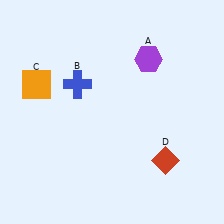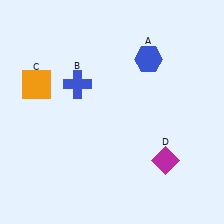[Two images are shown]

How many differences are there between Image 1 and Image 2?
There are 2 differences between the two images.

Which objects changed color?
A changed from purple to blue. D changed from red to magenta.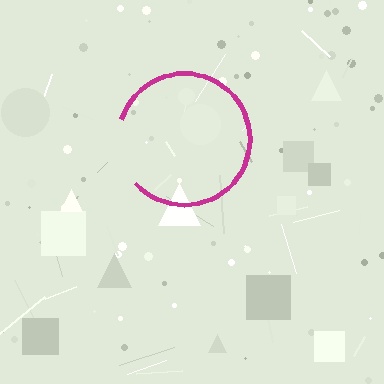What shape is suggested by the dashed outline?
The dashed outline suggests a circle.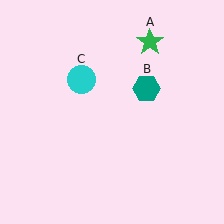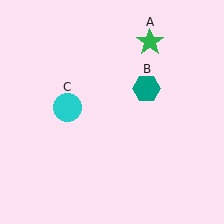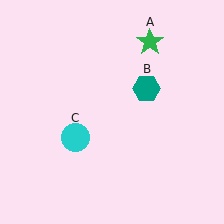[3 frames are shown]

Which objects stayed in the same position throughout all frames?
Green star (object A) and teal hexagon (object B) remained stationary.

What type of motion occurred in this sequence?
The cyan circle (object C) rotated counterclockwise around the center of the scene.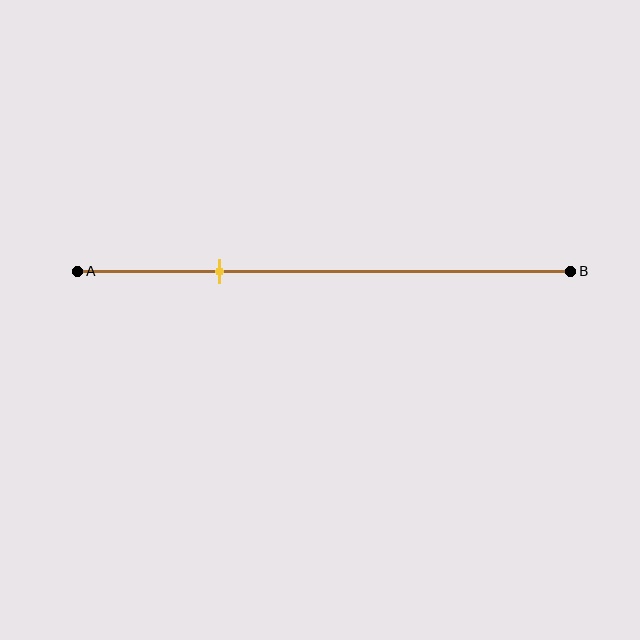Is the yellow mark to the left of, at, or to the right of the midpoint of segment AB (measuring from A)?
The yellow mark is to the left of the midpoint of segment AB.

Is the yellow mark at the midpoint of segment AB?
No, the mark is at about 30% from A, not at the 50% midpoint.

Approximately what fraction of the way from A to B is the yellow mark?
The yellow mark is approximately 30% of the way from A to B.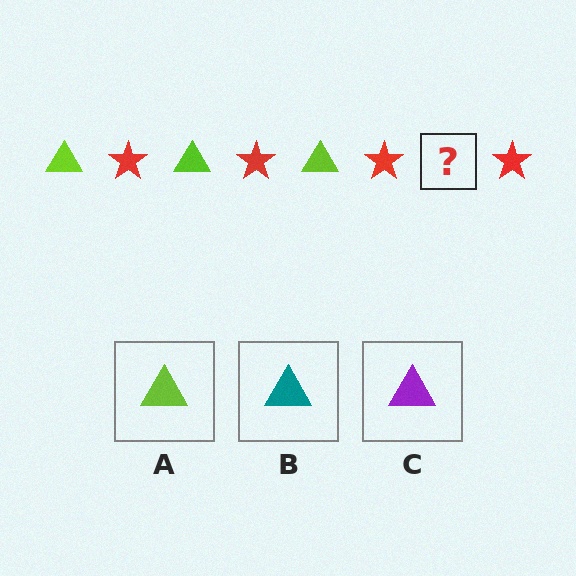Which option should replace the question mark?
Option A.